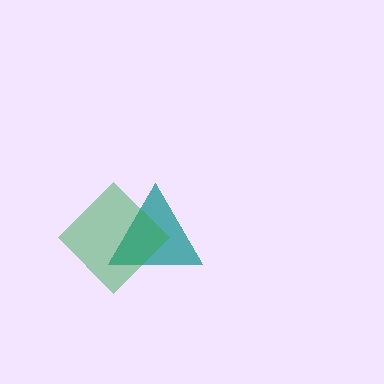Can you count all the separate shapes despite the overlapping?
Yes, there are 2 separate shapes.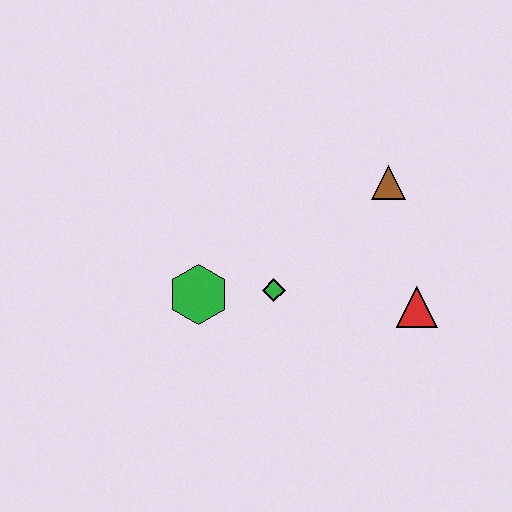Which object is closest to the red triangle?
The brown triangle is closest to the red triangle.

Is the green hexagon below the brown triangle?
Yes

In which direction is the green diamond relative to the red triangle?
The green diamond is to the left of the red triangle.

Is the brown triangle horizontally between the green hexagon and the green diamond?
No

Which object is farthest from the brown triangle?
The green hexagon is farthest from the brown triangle.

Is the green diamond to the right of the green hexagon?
Yes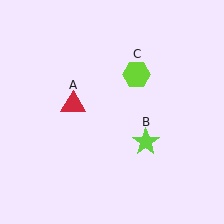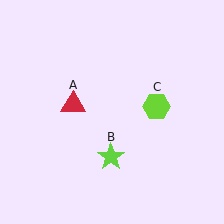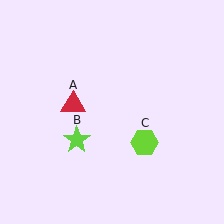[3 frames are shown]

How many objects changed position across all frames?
2 objects changed position: lime star (object B), lime hexagon (object C).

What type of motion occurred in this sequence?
The lime star (object B), lime hexagon (object C) rotated clockwise around the center of the scene.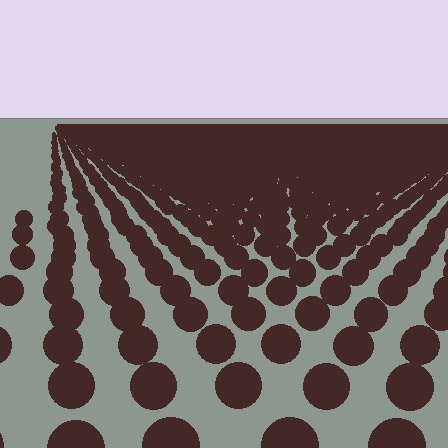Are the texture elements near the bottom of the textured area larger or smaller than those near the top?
Larger. Near the bottom, elements are closer to the viewer and appear at a bigger on-screen size.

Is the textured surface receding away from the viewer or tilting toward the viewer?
The surface is receding away from the viewer. Texture elements get smaller and denser toward the top.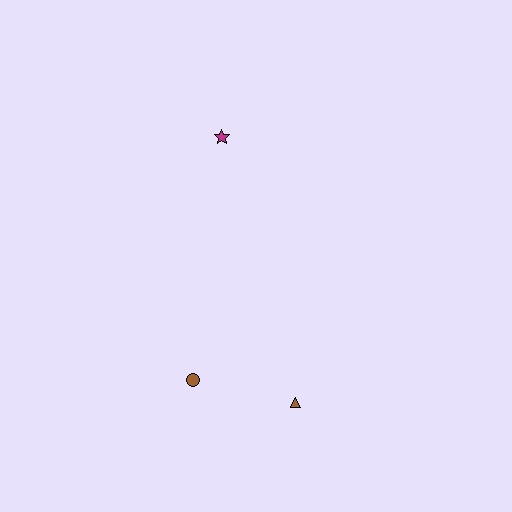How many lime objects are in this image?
There are no lime objects.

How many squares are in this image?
There are no squares.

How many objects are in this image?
There are 3 objects.